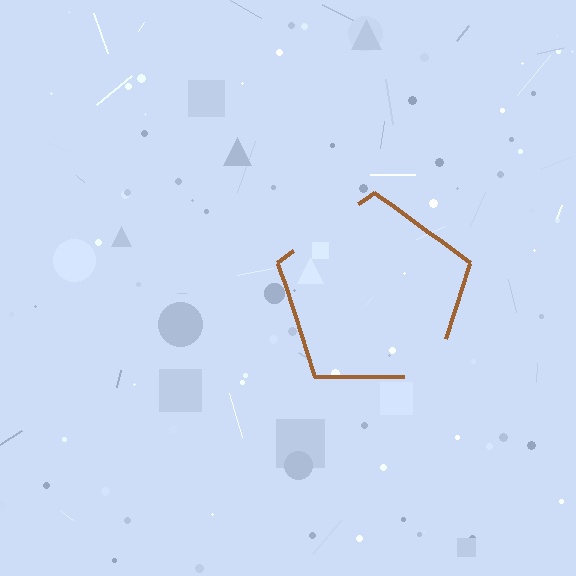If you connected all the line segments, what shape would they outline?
They would outline a pentagon.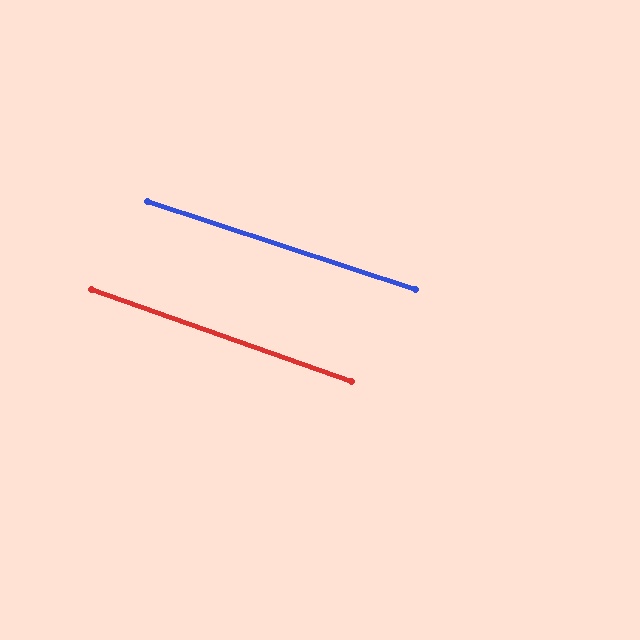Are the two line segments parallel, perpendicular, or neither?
Parallel — their directions differ by only 1.3°.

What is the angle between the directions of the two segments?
Approximately 1 degree.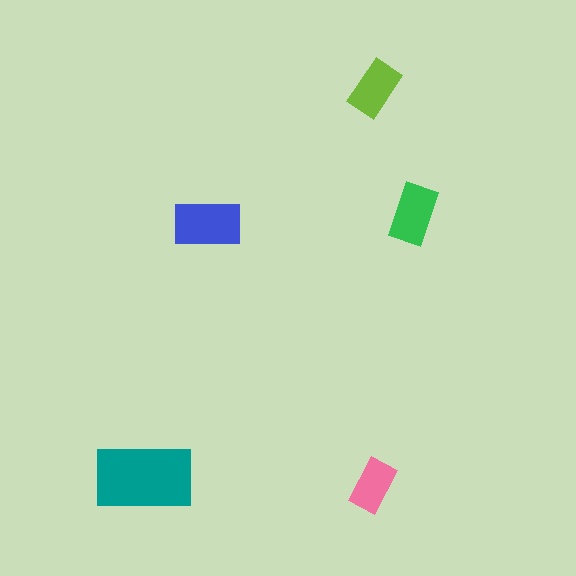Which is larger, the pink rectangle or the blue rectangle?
The blue one.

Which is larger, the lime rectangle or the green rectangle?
The green one.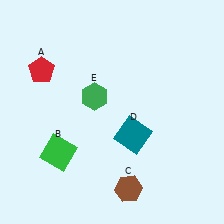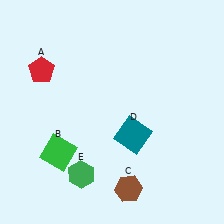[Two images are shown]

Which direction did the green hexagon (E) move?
The green hexagon (E) moved down.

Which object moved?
The green hexagon (E) moved down.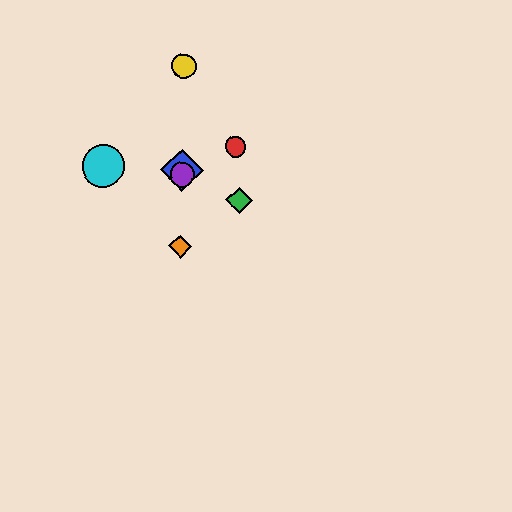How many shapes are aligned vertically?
4 shapes (the blue diamond, the yellow circle, the purple circle, the orange diamond) are aligned vertically.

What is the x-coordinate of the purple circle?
The purple circle is at x≈182.